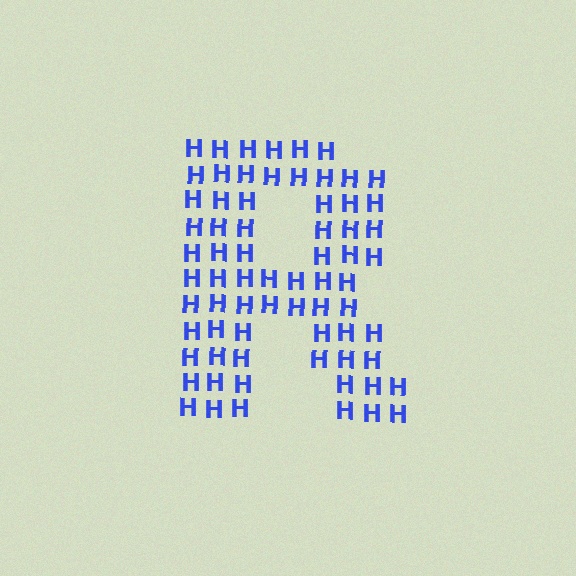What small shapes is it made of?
It is made of small letter H's.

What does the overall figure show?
The overall figure shows the letter R.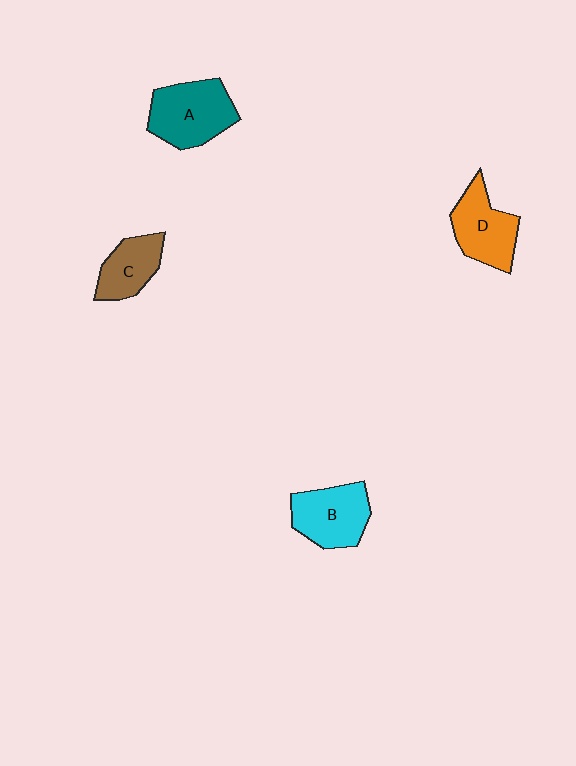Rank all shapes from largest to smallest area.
From largest to smallest: A (teal), B (cyan), D (orange), C (brown).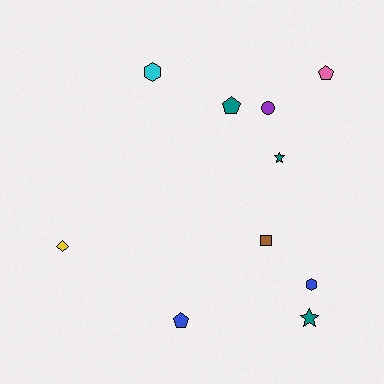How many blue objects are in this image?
There are 2 blue objects.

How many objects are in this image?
There are 10 objects.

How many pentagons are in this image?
There are 3 pentagons.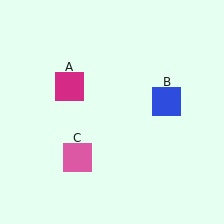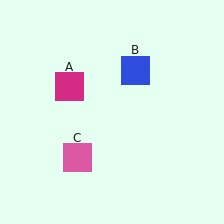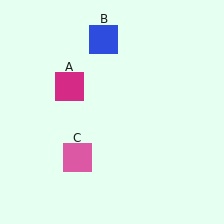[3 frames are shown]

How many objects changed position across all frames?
1 object changed position: blue square (object B).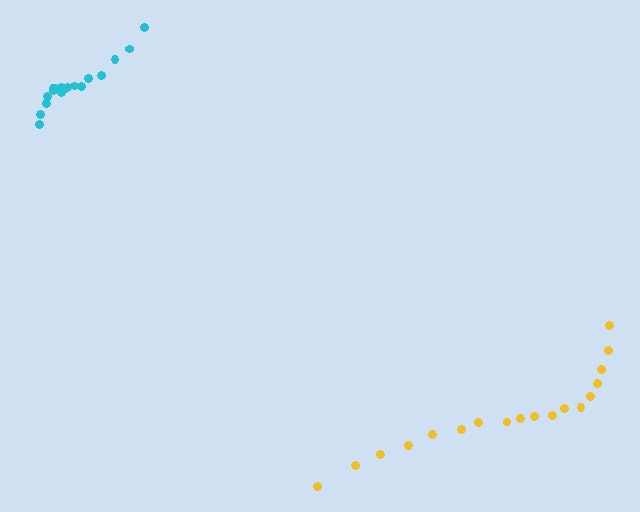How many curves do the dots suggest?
There are 2 distinct paths.